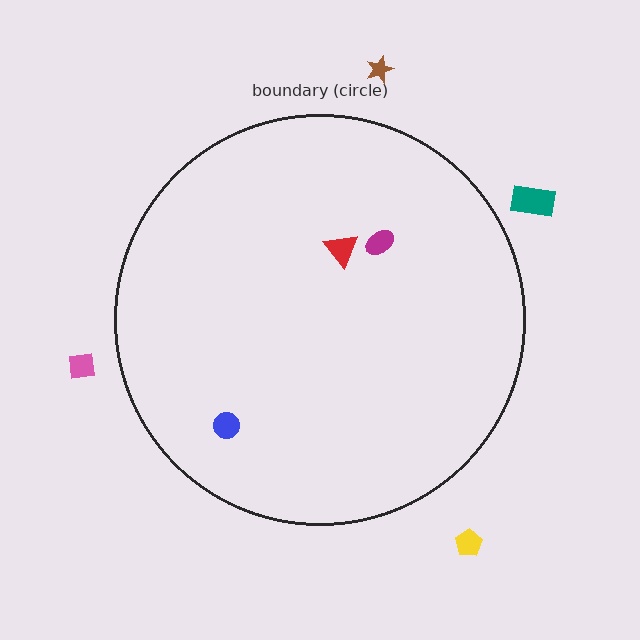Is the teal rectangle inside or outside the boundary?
Outside.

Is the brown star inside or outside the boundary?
Outside.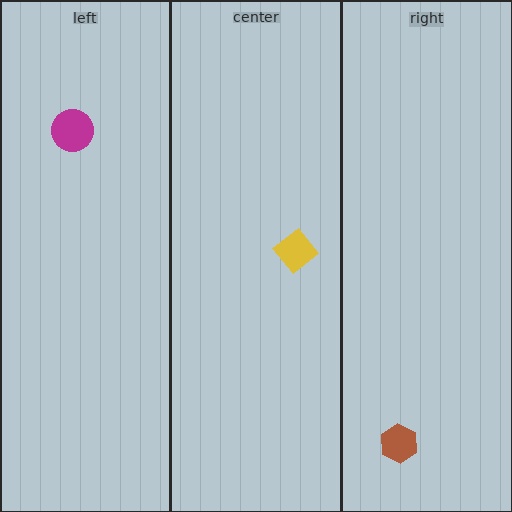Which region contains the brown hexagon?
The right region.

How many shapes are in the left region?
1.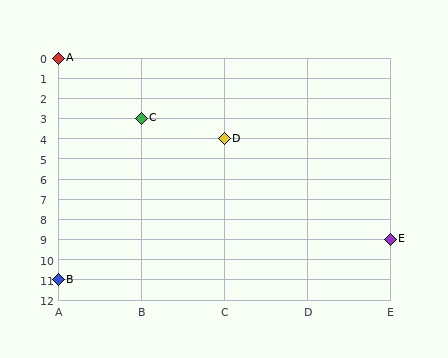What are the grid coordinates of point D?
Point D is at grid coordinates (C, 4).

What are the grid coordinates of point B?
Point B is at grid coordinates (A, 11).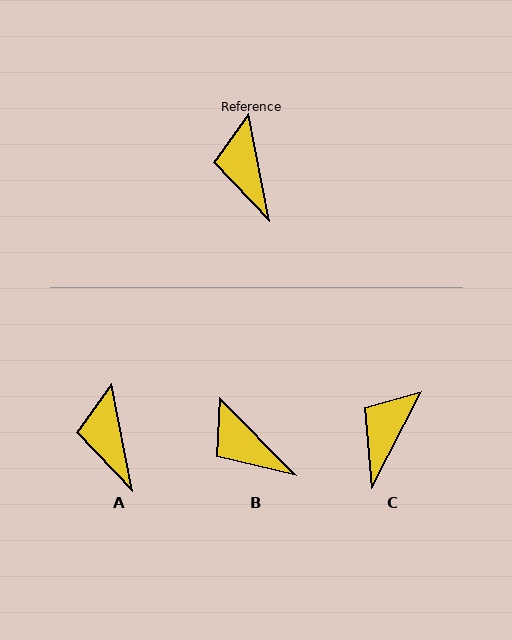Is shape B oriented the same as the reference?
No, it is off by about 34 degrees.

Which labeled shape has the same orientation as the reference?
A.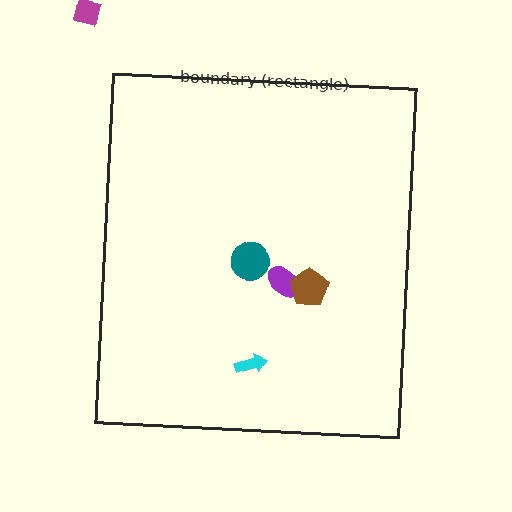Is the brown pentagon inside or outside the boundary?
Inside.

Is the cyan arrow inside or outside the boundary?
Inside.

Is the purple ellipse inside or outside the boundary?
Inside.